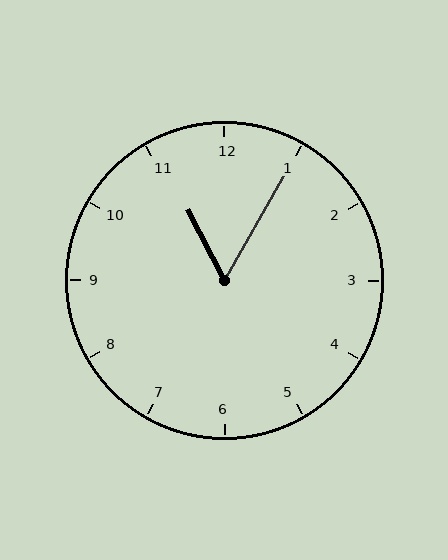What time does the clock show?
11:05.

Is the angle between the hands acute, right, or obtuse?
It is acute.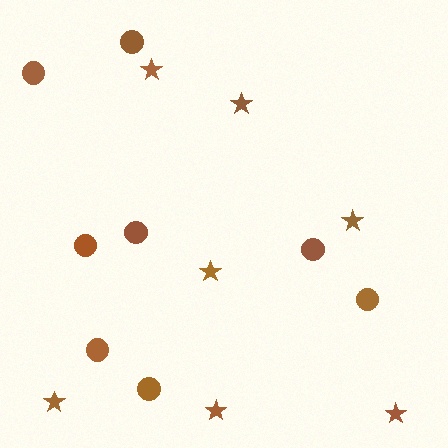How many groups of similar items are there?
There are 2 groups: one group of stars (7) and one group of circles (8).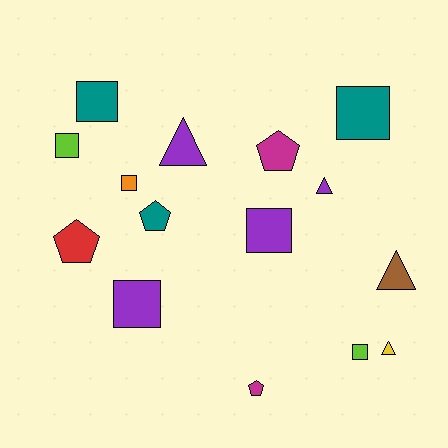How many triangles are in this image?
There are 4 triangles.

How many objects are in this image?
There are 15 objects.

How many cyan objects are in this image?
There are no cyan objects.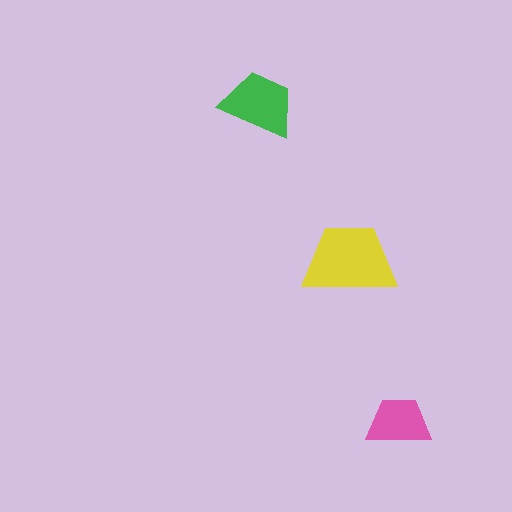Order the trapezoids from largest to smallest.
the yellow one, the green one, the pink one.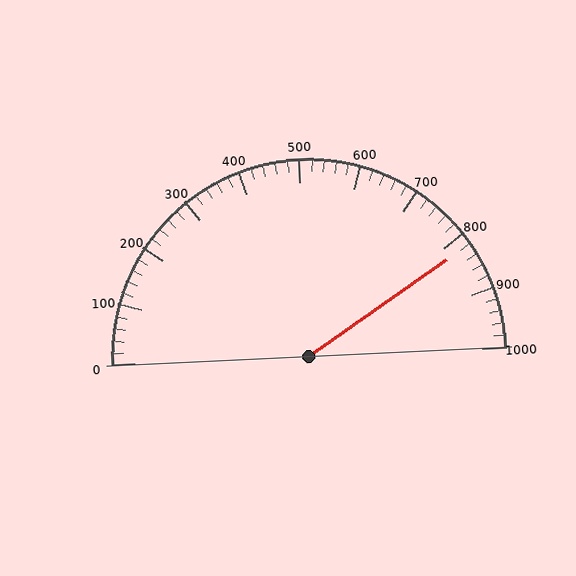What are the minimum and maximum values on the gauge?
The gauge ranges from 0 to 1000.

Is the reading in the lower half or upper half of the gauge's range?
The reading is in the upper half of the range (0 to 1000).